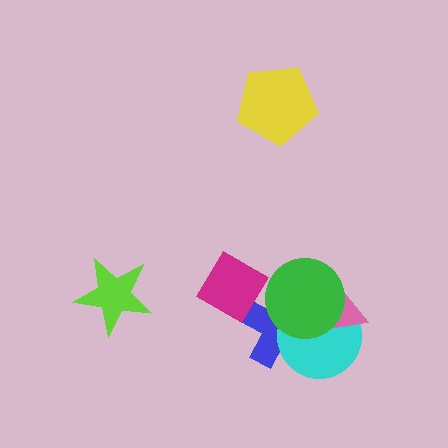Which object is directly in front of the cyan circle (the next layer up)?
The pink triangle is directly in front of the cyan circle.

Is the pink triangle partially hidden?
Yes, it is partially covered by another shape.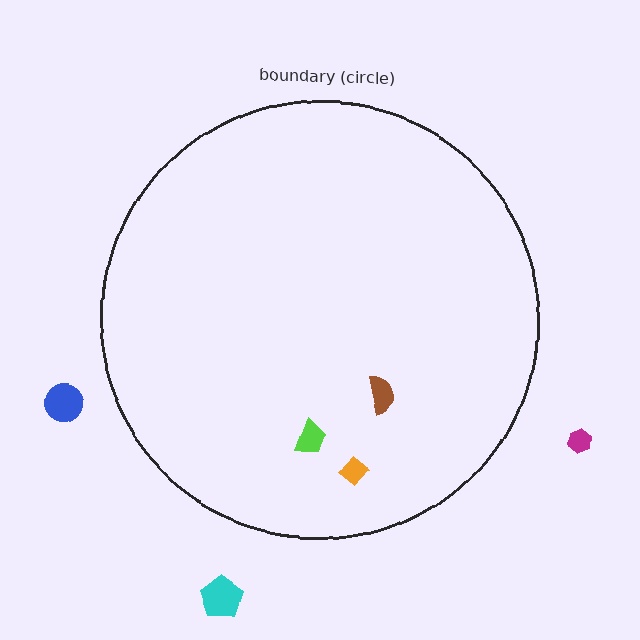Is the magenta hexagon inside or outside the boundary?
Outside.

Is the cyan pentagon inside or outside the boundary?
Outside.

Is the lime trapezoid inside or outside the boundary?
Inside.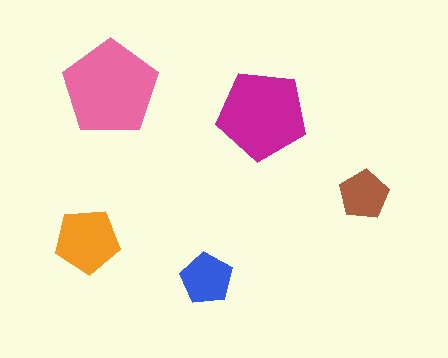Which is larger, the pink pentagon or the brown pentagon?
The pink one.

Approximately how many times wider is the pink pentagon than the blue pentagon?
About 2 times wider.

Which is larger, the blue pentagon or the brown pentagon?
The blue one.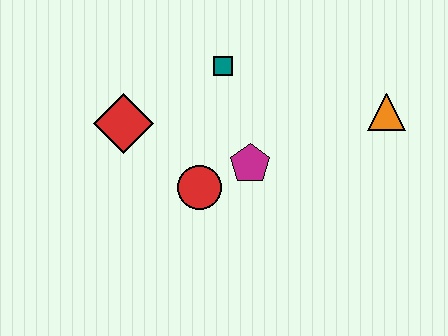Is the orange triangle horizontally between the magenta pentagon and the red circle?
No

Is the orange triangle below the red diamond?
No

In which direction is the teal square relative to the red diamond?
The teal square is to the right of the red diamond.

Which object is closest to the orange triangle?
The magenta pentagon is closest to the orange triangle.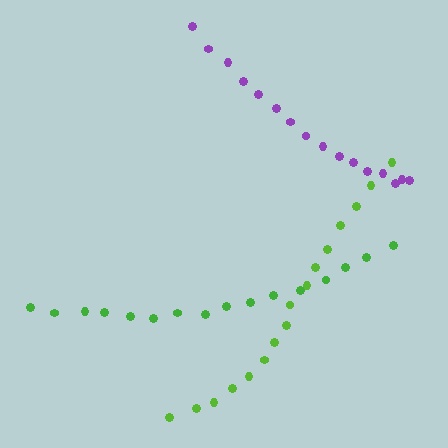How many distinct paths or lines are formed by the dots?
There are 3 distinct paths.